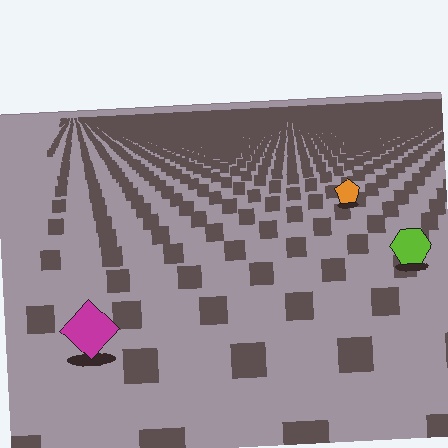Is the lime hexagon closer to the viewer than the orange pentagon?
Yes. The lime hexagon is closer — you can tell from the texture gradient: the ground texture is coarser near it.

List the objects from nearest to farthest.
From nearest to farthest: the magenta diamond, the lime hexagon, the orange pentagon.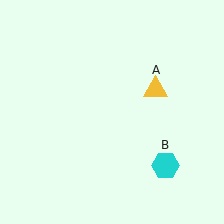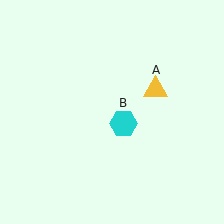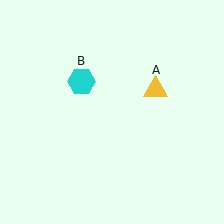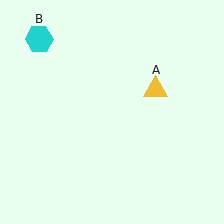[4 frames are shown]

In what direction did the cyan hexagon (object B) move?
The cyan hexagon (object B) moved up and to the left.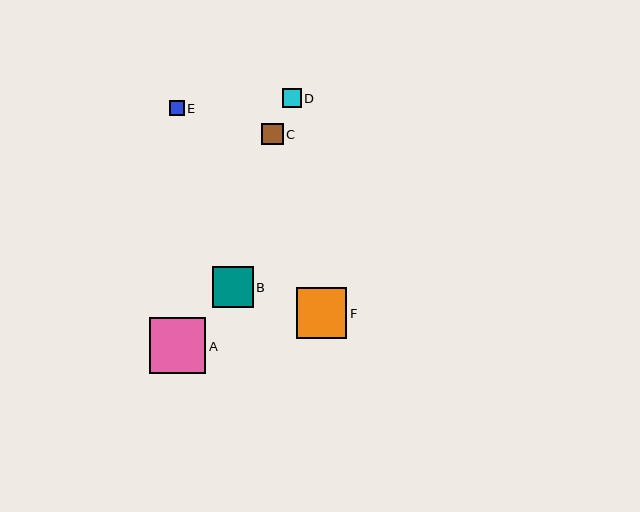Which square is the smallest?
Square E is the smallest with a size of approximately 15 pixels.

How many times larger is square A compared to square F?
Square A is approximately 1.1 times the size of square F.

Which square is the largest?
Square A is the largest with a size of approximately 57 pixels.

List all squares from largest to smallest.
From largest to smallest: A, F, B, C, D, E.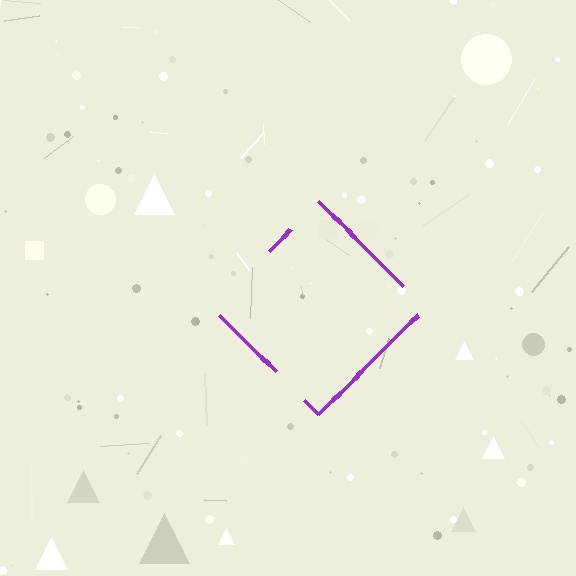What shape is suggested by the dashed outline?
The dashed outline suggests a diamond.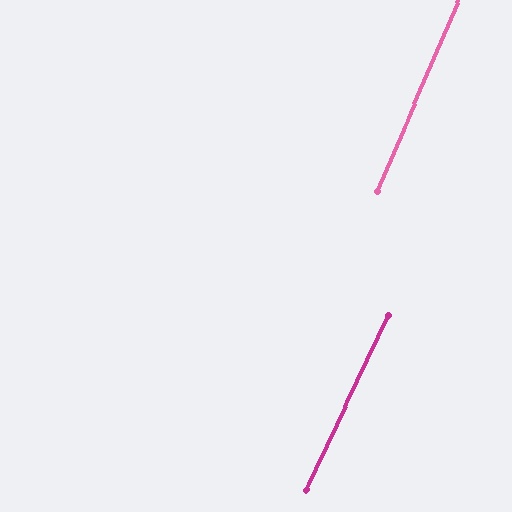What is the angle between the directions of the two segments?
Approximately 2 degrees.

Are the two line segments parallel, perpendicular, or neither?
Parallel — their directions differ by only 1.9°.